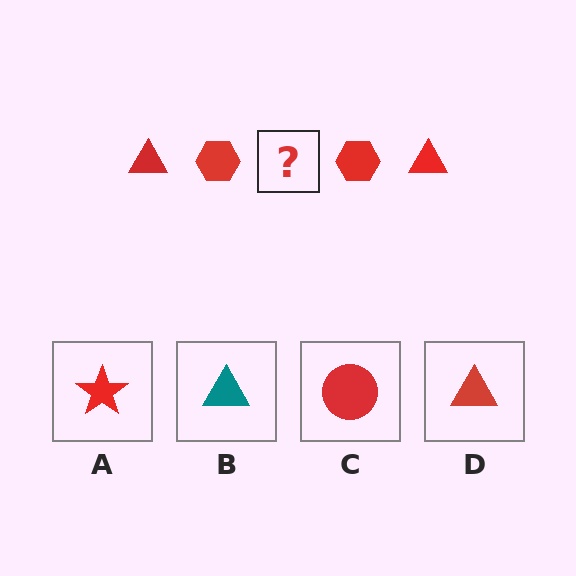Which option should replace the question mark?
Option D.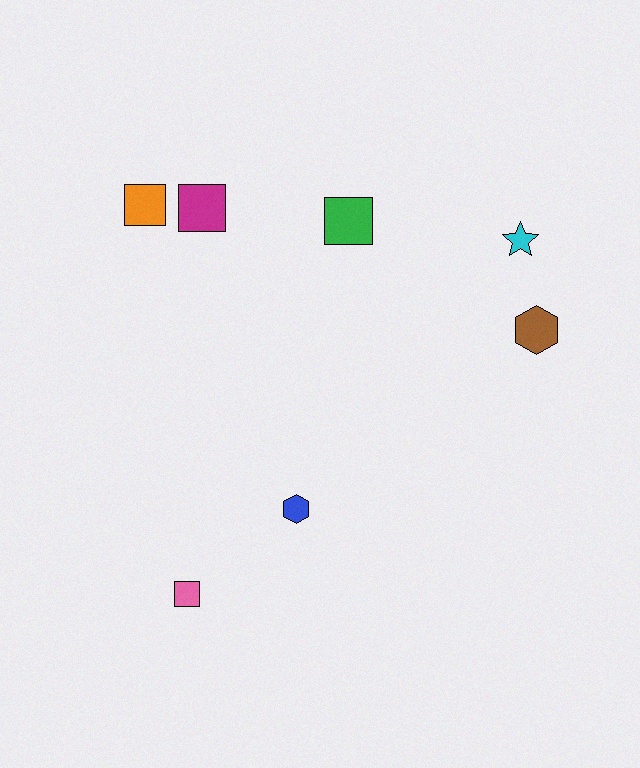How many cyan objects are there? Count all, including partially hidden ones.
There is 1 cyan object.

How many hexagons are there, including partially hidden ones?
There are 2 hexagons.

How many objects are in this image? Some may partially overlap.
There are 7 objects.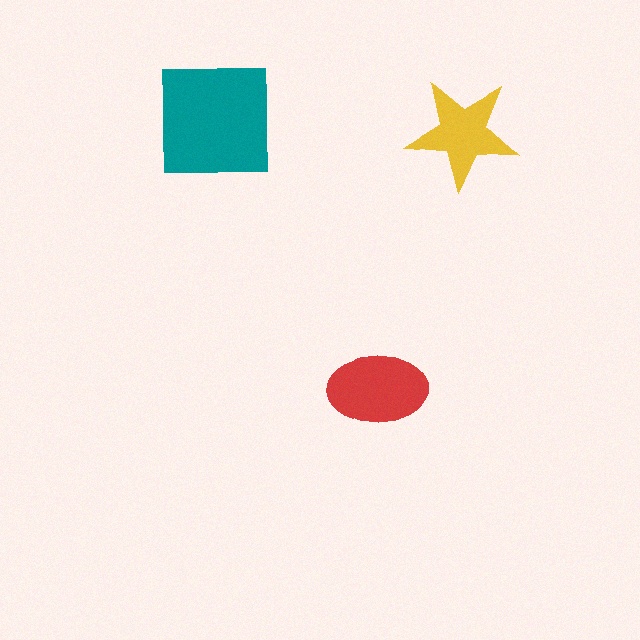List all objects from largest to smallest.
The teal square, the red ellipse, the yellow star.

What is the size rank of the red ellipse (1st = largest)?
2nd.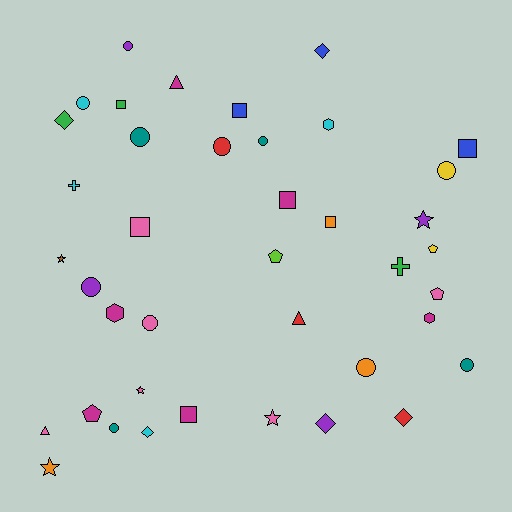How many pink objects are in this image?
There are 6 pink objects.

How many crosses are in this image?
There are 2 crosses.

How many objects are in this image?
There are 40 objects.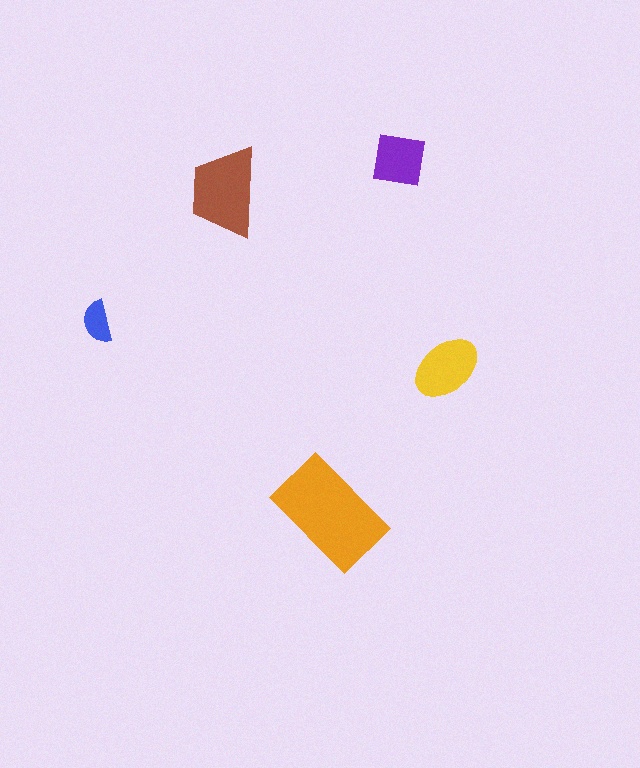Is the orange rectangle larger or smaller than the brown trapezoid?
Larger.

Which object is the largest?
The orange rectangle.